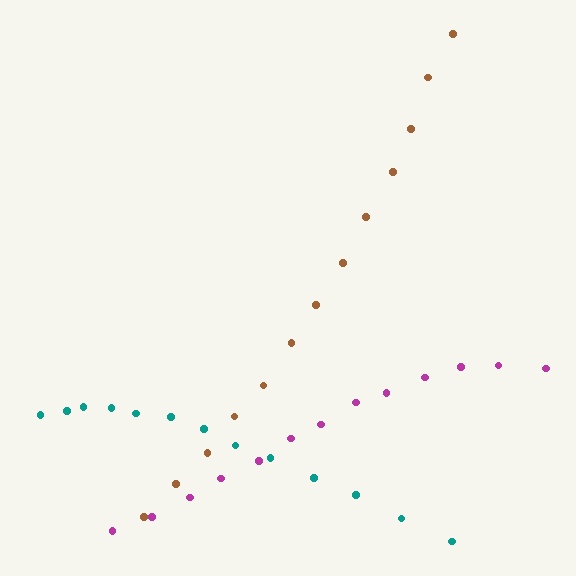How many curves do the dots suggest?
There are 3 distinct paths.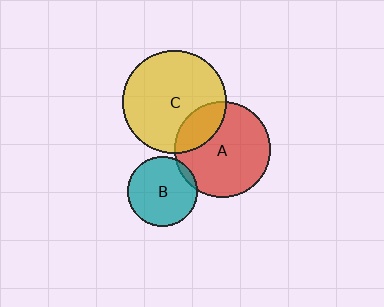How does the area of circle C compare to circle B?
Approximately 2.2 times.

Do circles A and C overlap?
Yes.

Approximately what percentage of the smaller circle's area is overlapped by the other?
Approximately 25%.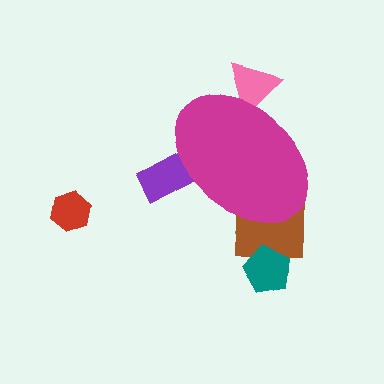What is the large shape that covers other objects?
A magenta ellipse.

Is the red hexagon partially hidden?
No, the red hexagon is fully visible.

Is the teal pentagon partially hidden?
No, the teal pentagon is fully visible.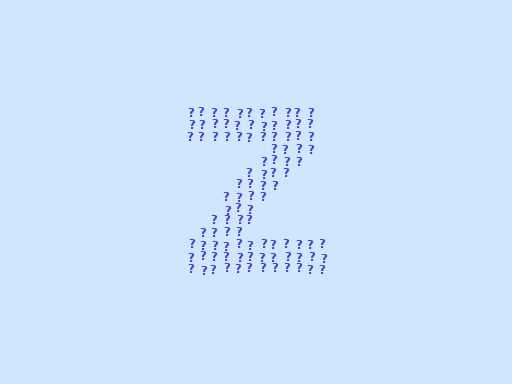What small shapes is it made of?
It is made of small question marks.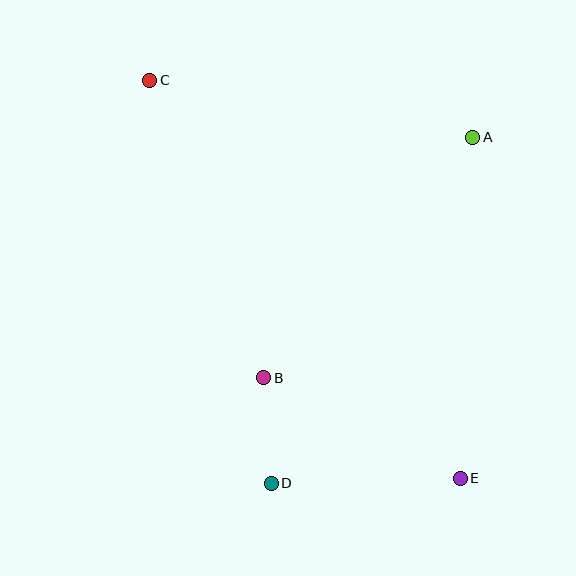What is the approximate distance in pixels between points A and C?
The distance between A and C is approximately 328 pixels.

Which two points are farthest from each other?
Points C and E are farthest from each other.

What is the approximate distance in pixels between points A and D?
The distance between A and D is approximately 400 pixels.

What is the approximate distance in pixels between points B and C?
The distance between B and C is approximately 319 pixels.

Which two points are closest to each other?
Points B and D are closest to each other.